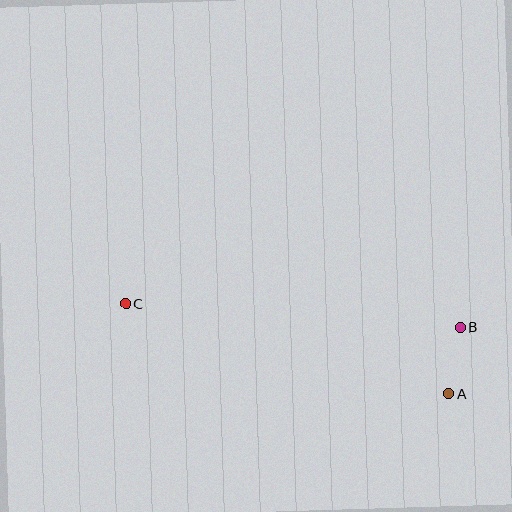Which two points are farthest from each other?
Points B and C are farthest from each other.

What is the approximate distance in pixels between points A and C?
The distance between A and C is approximately 336 pixels.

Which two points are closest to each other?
Points A and B are closest to each other.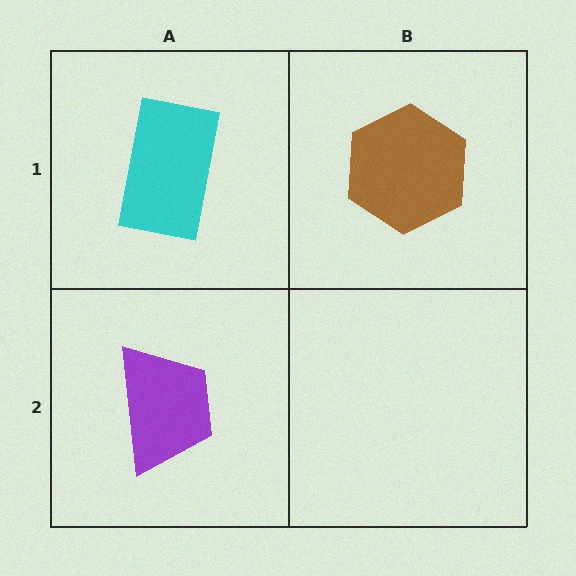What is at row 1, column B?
A brown hexagon.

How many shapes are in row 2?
1 shape.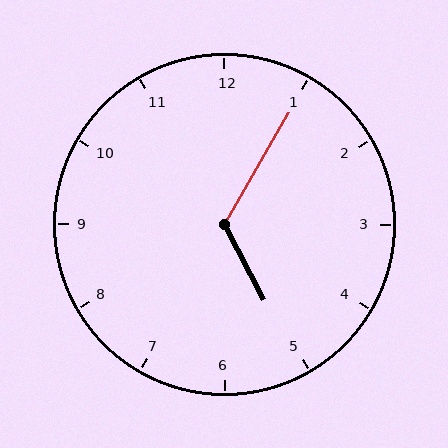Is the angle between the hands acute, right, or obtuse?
It is obtuse.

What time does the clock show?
5:05.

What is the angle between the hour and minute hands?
Approximately 122 degrees.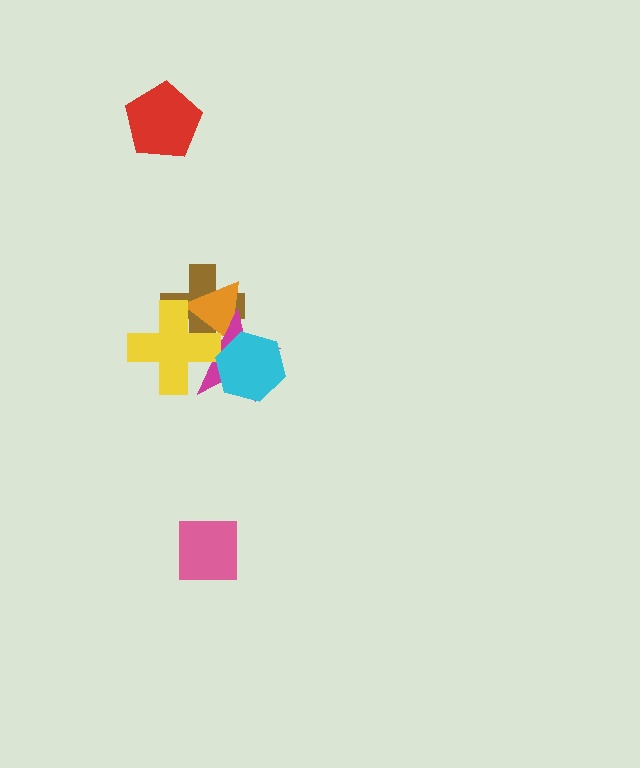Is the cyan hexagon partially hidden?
No, no other shape covers it.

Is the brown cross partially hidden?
Yes, it is partially covered by another shape.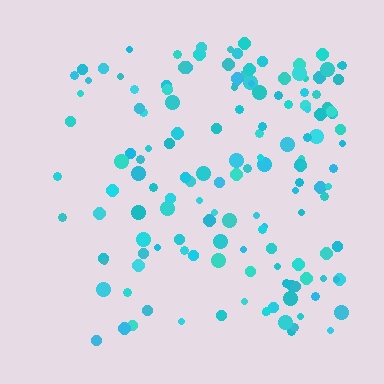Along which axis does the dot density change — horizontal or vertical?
Horizontal.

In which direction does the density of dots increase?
From left to right, with the right side densest.